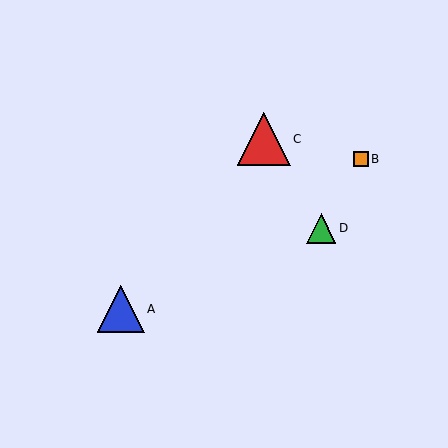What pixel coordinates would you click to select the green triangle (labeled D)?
Click at (321, 228) to select the green triangle D.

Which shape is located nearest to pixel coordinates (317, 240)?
The green triangle (labeled D) at (321, 228) is nearest to that location.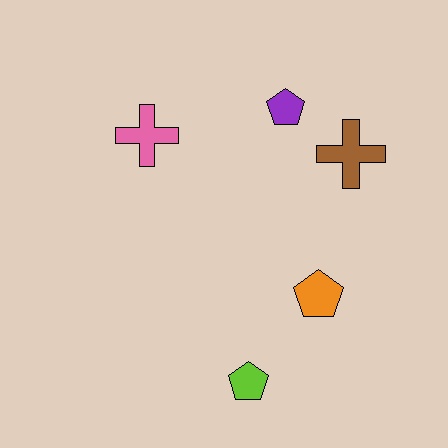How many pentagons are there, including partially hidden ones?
There are 3 pentagons.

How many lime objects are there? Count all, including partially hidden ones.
There is 1 lime object.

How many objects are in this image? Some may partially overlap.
There are 5 objects.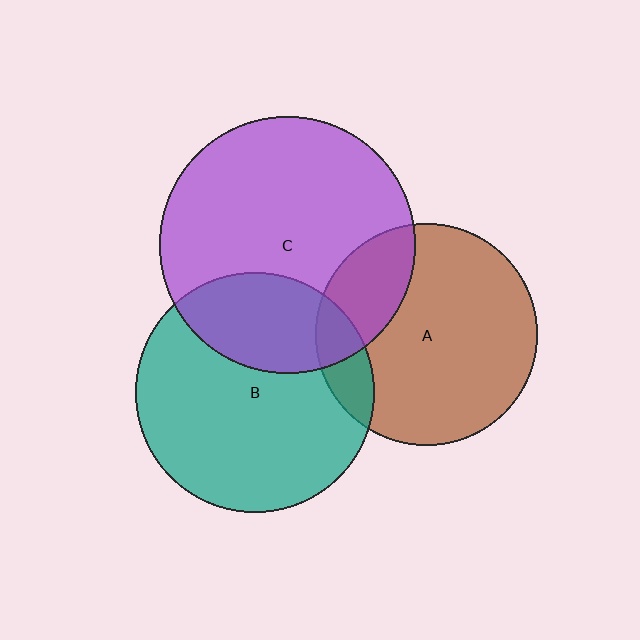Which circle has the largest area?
Circle C (purple).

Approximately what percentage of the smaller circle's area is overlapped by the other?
Approximately 10%.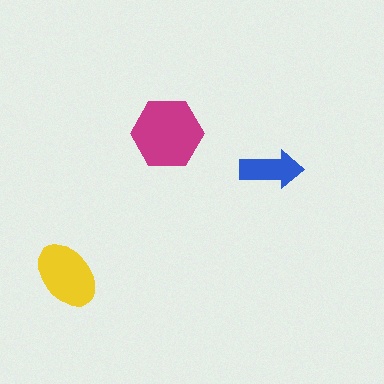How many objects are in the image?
There are 3 objects in the image.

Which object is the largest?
The magenta hexagon.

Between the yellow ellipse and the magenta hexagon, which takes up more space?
The magenta hexagon.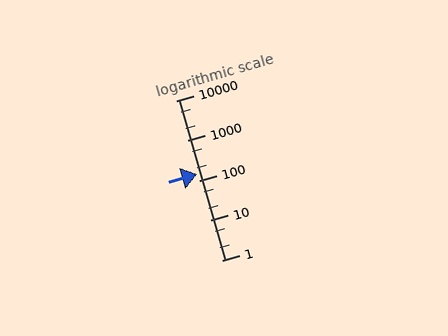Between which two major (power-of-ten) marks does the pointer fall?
The pointer is between 100 and 1000.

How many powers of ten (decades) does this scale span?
The scale spans 4 decades, from 1 to 10000.